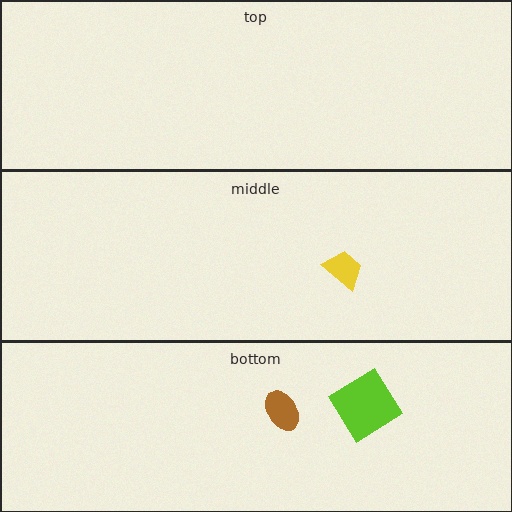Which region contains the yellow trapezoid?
The middle region.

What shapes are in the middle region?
The yellow trapezoid.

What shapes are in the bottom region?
The lime diamond, the brown ellipse.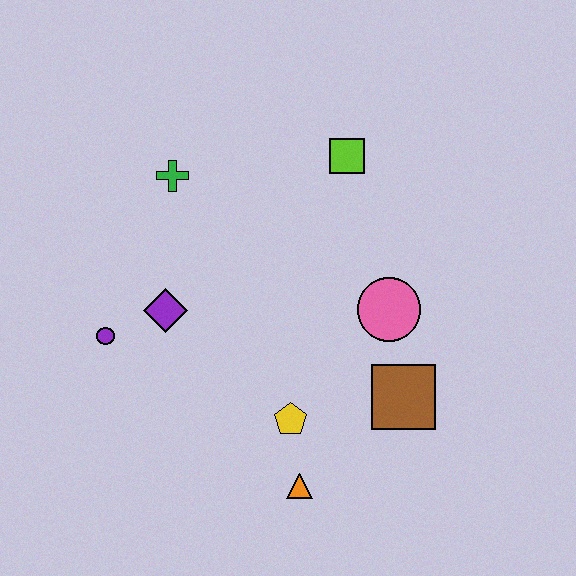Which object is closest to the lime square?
The pink circle is closest to the lime square.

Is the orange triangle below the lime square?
Yes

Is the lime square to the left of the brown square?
Yes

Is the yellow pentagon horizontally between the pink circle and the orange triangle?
No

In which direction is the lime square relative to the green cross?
The lime square is to the right of the green cross.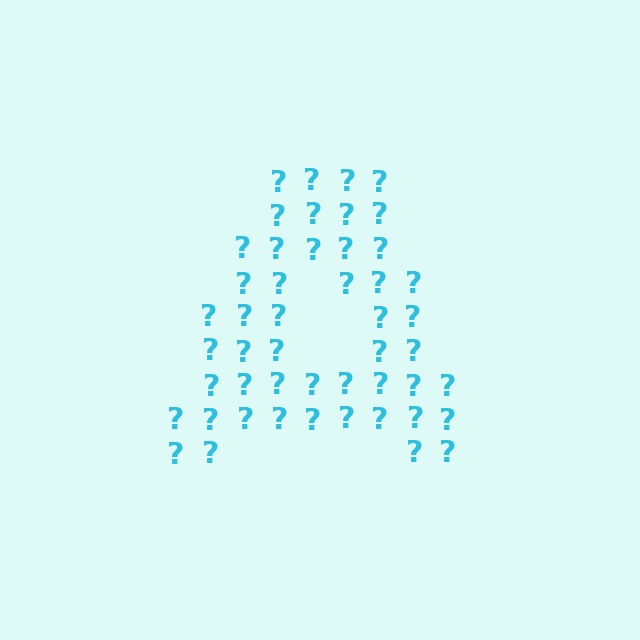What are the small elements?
The small elements are question marks.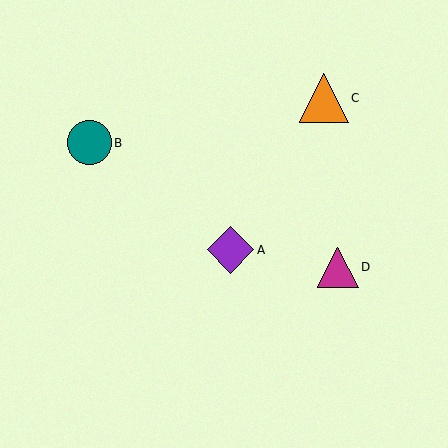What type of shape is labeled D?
Shape D is a magenta triangle.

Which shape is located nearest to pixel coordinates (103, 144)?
The teal circle (labeled B) at (89, 143) is nearest to that location.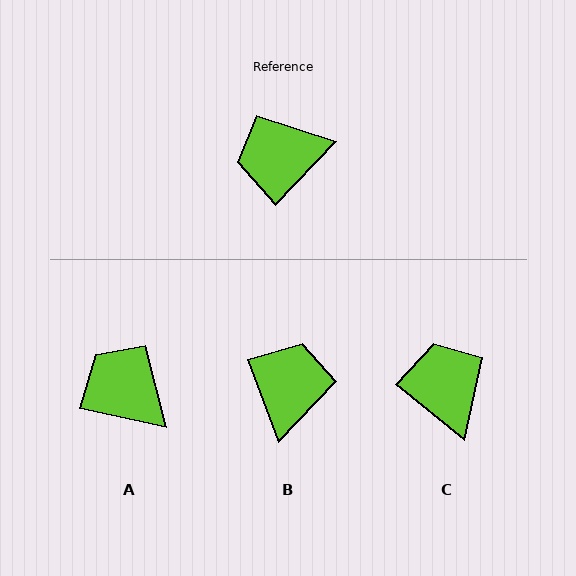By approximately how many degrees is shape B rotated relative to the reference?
Approximately 115 degrees clockwise.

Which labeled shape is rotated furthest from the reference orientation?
B, about 115 degrees away.